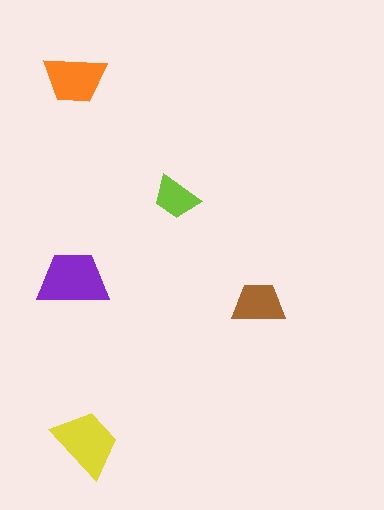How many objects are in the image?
There are 5 objects in the image.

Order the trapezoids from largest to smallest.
the purple one, the yellow one, the orange one, the brown one, the lime one.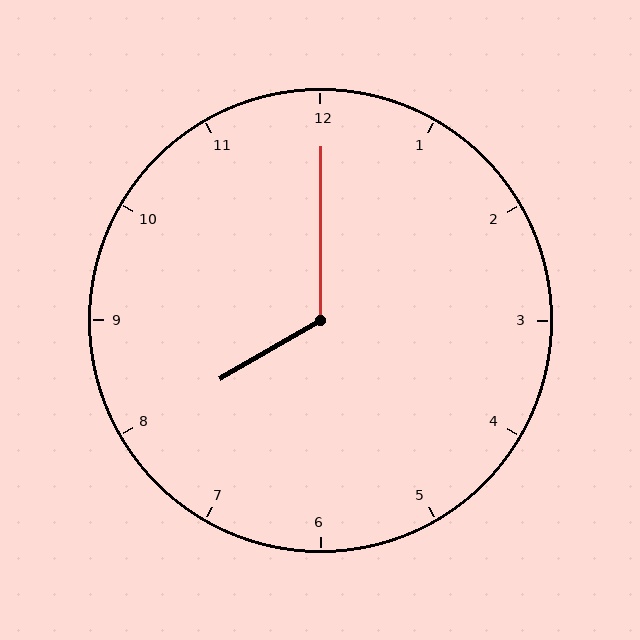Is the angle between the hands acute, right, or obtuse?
It is obtuse.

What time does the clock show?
8:00.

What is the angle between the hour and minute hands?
Approximately 120 degrees.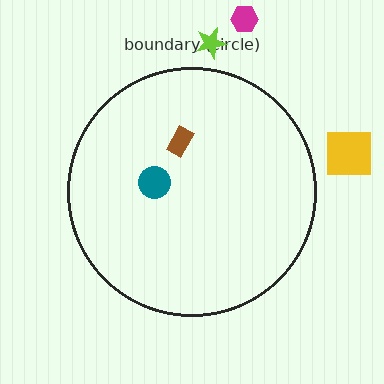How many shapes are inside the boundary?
2 inside, 3 outside.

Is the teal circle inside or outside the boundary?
Inside.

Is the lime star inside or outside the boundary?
Outside.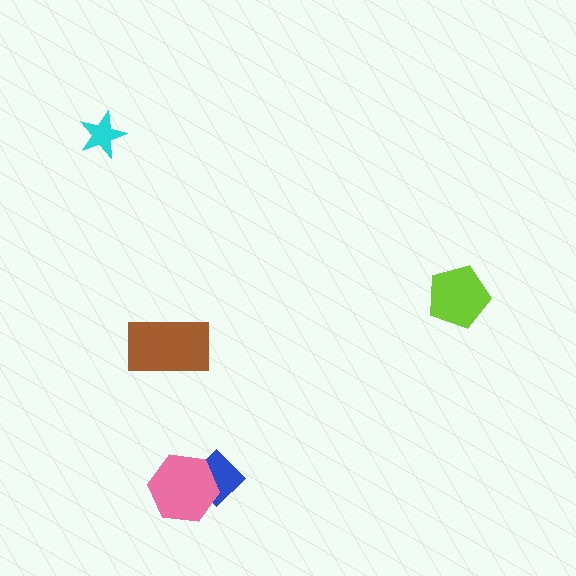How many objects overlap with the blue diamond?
1 object overlaps with the blue diamond.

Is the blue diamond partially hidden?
Yes, it is partially covered by another shape.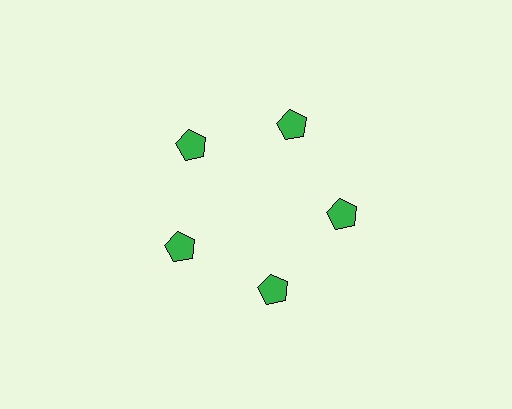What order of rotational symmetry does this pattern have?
This pattern has 5-fold rotational symmetry.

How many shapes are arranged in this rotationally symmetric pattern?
There are 5 shapes, arranged in 5 groups of 1.